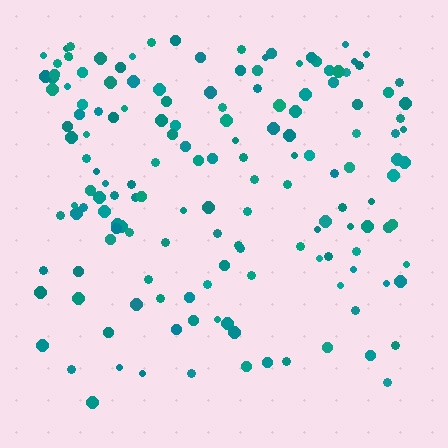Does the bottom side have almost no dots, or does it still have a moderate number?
Still a moderate number, just noticeably fewer than the top.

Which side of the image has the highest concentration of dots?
The top.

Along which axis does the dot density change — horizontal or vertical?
Vertical.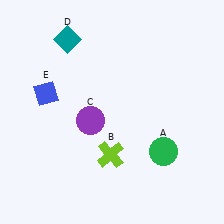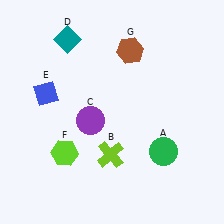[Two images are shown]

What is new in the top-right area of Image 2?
A brown hexagon (G) was added in the top-right area of Image 2.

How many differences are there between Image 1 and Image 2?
There are 2 differences between the two images.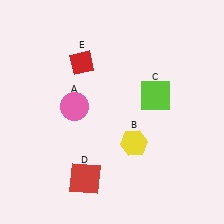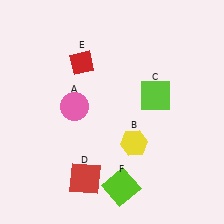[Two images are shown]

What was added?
A lime square (F) was added in Image 2.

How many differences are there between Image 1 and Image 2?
There is 1 difference between the two images.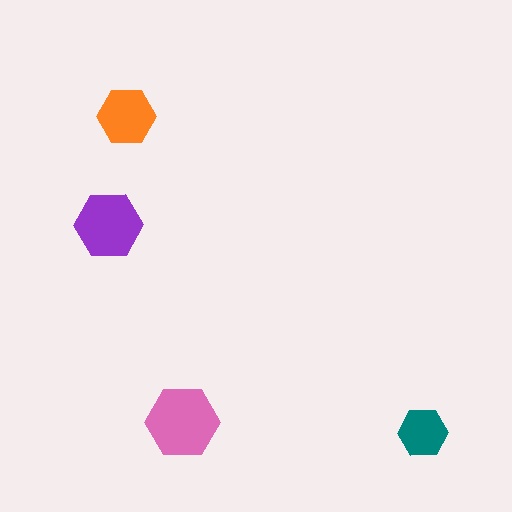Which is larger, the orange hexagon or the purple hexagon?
The purple one.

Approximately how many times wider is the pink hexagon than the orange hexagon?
About 1.5 times wider.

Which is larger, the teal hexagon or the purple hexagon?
The purple one.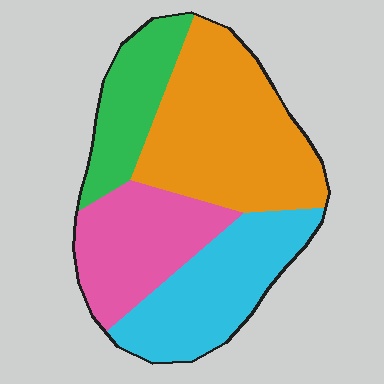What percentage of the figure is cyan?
Cyan covers roughly 25% of the figure.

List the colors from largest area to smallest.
From largest to smallest: orange, cyan, pink, green.